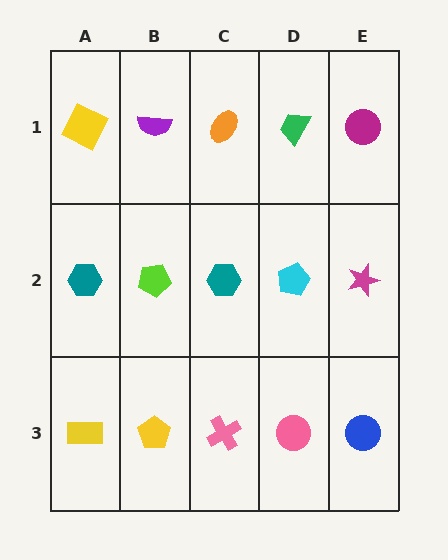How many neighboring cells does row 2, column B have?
4.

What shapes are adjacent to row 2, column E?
A magenta circle (row 1, column E), a blue circle (row 3, column E), a cyan pentagon (row 2, column D).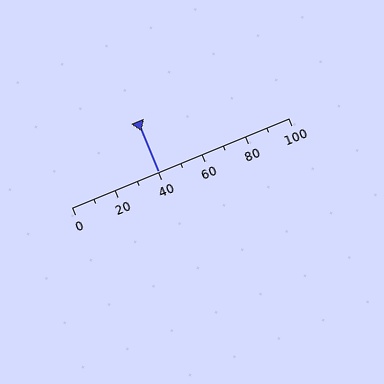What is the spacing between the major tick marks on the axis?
The major ticks are spaced 20 apart.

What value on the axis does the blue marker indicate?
The marker indicates approximately 40.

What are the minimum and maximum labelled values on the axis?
The axis runs from 0 to 100.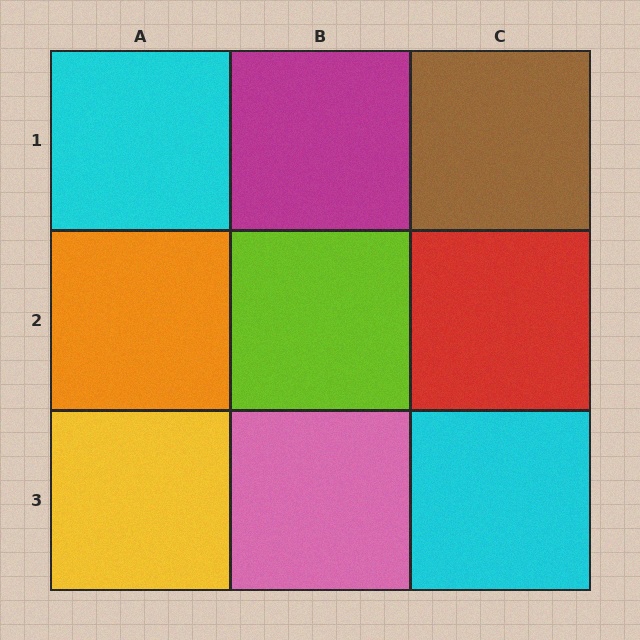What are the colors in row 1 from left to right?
Cyan, magenta, brown.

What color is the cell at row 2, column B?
Lime.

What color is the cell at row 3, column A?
Yellow.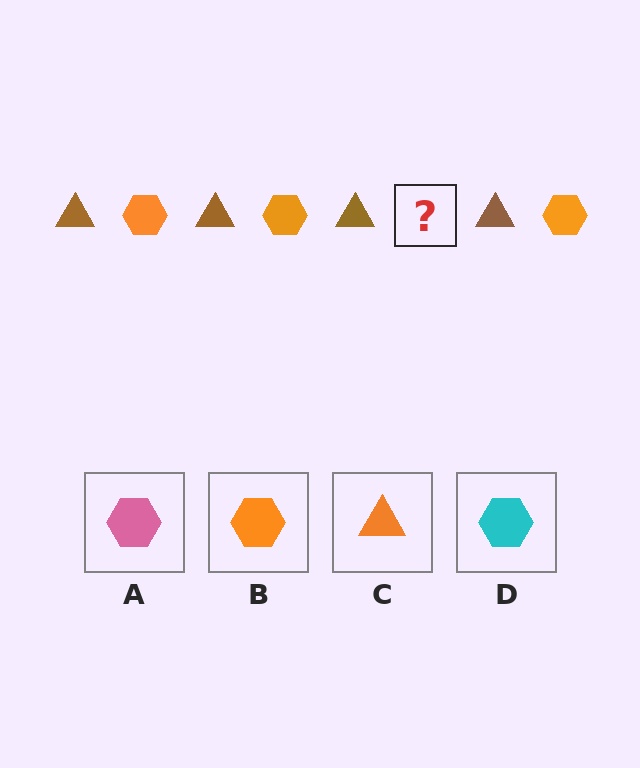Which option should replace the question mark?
Option B.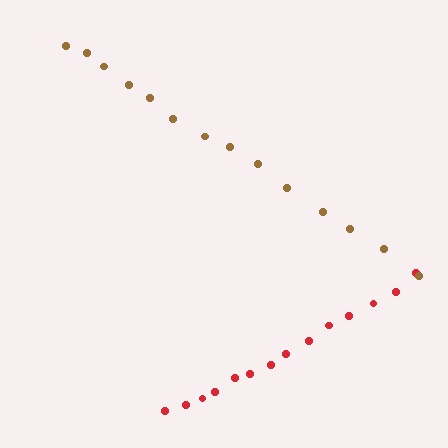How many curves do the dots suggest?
There are 2 distinct paths.